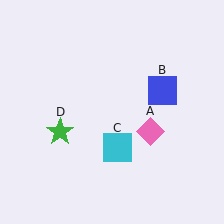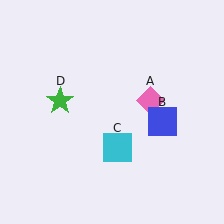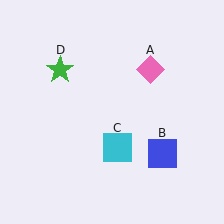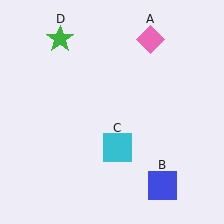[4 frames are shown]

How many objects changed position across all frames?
3 objects changed position: pink diamond (object A), blue square (object B), green star (object D).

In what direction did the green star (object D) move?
The green star (object D) moved up.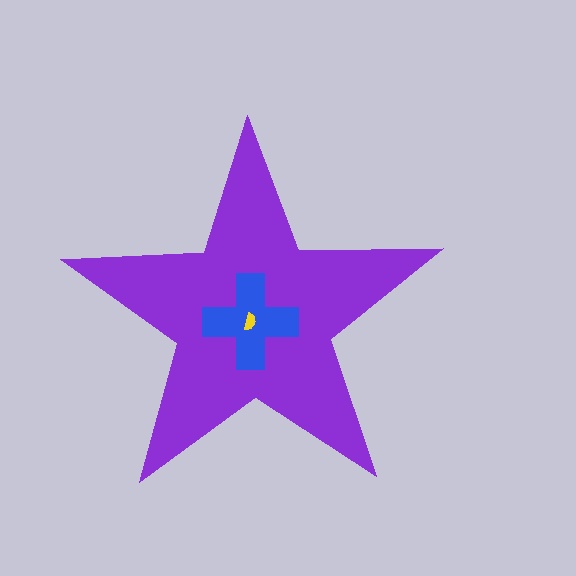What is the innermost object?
The yellow semicircle.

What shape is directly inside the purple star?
The blue cross.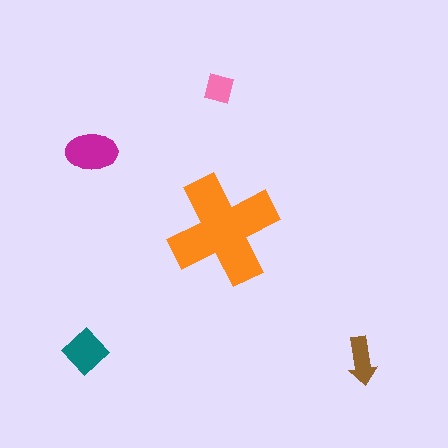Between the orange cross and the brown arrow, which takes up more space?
The orange cross.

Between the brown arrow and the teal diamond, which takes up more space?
The teal diamond.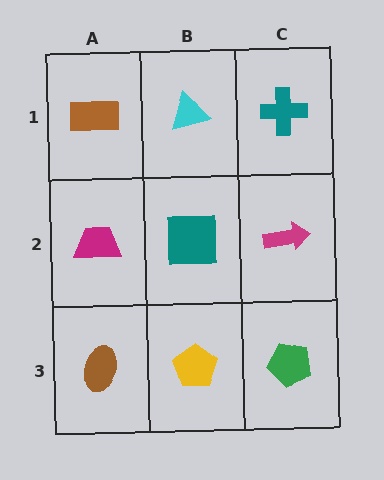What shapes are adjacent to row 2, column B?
A cyan triangle (row 1, column B), a yellow pentagon (row 3, column B), a magenta trapezoid (row 2, column A), a magenta arrow (row 2, column C).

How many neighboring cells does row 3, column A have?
2.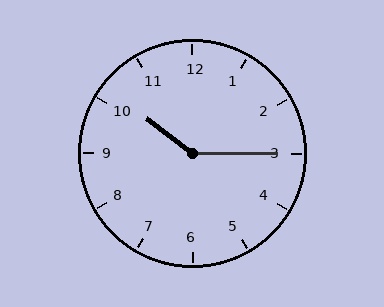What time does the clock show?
10:15.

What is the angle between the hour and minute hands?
Approximately 142 degrees.